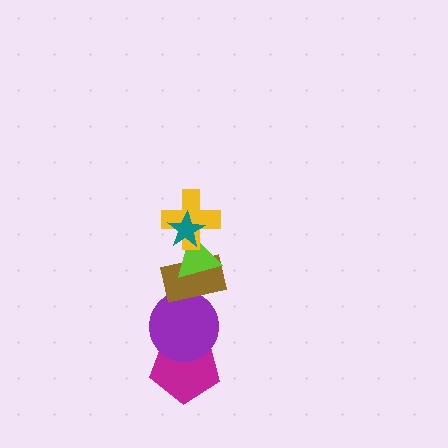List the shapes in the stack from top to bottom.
From top to bottom: the teal star, the yellow cross, the lime triangle, the brown rectangle, the purple circle, the magenta pentagon.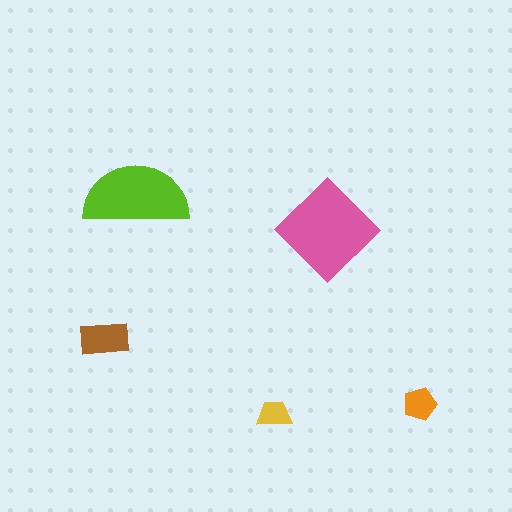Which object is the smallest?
The yellow trapezoid.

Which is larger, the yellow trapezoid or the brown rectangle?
The brown rectangle.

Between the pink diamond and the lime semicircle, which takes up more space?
The pink diamond.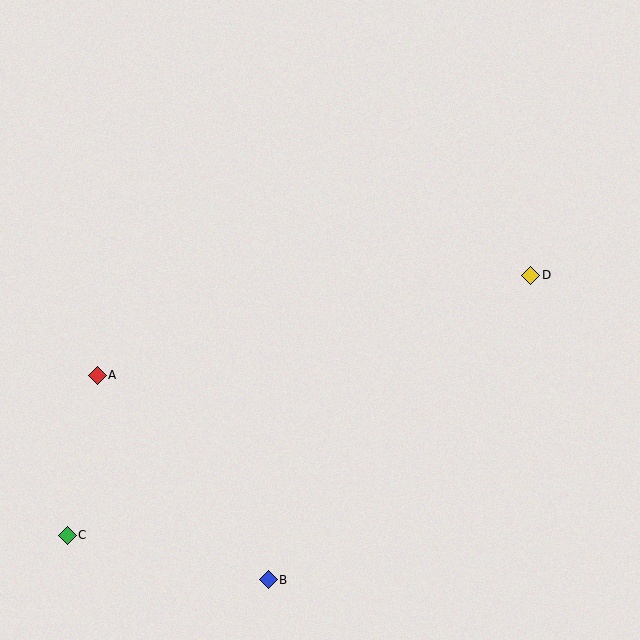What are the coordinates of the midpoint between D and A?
The midpoint between D and A is at (314, 325).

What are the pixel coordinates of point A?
Point A is at (97, 375).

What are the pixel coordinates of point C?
Point C is at (67, 535).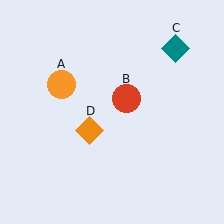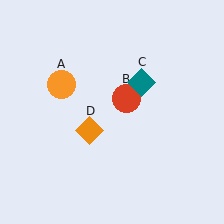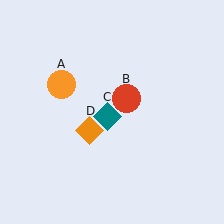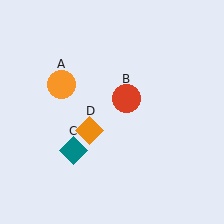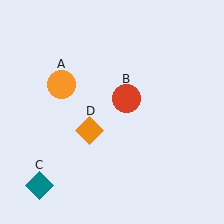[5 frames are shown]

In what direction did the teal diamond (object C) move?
The teal diamond (object C) moved down and to the left.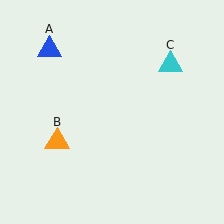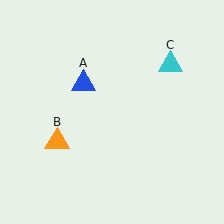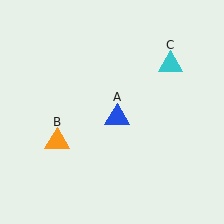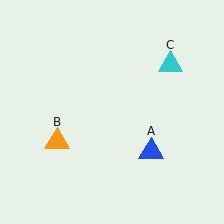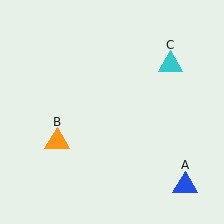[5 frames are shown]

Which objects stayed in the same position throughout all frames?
Orange triangle (object B) and cyan triangle (object C) remained stationary.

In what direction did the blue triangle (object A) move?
The blue triangle (object A) moved down and to the right.